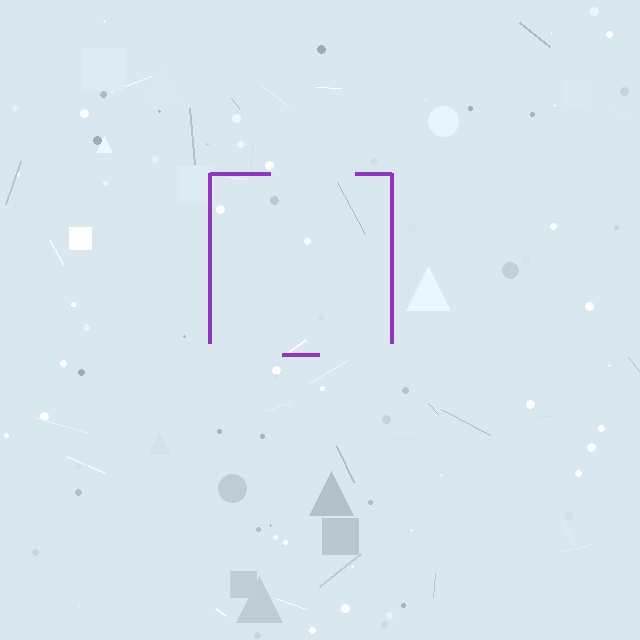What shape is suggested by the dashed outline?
The dashed outline suggests a square.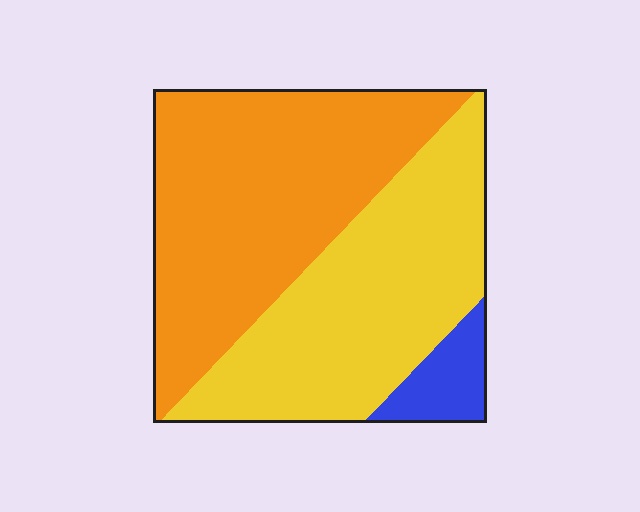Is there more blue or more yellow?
Yellow.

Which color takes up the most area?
Orange, at roughly 50%.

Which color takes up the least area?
Blue, at roughly 5%.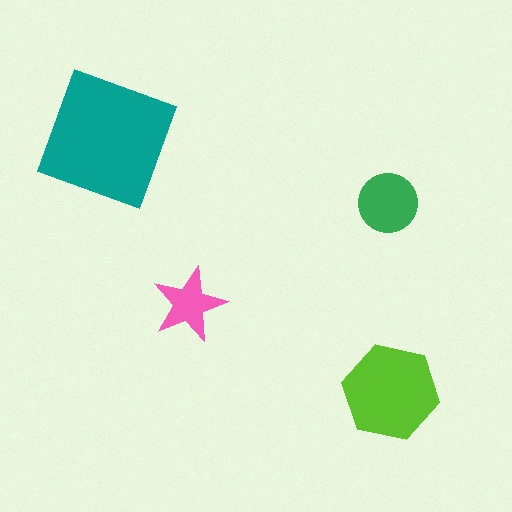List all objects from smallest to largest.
The pink star, the green circle, the lime hexagon, the teal square.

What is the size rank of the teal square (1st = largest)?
1st.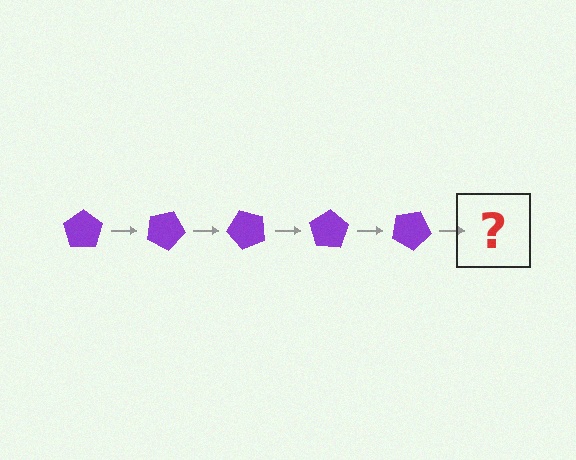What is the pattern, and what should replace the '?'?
The pattern is that the pentagon rotates 25 degrees each step. The '?' should be a purple pentagon rotated 125 degrees.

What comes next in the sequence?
The next element should be a purple pentagon rotated 125 degrees.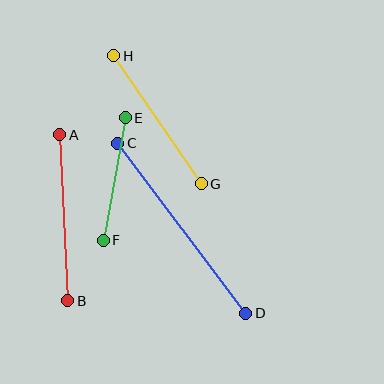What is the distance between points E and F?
The distance is approximately 125 pixels.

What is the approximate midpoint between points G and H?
The midpoint is at approximately (158, 120) pixels.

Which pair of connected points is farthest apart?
Points C and D are farthest apart.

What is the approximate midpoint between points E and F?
The midpoint is at approximately (114, 179) pixels.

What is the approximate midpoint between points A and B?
The midpoint is at approximately (64, 218) pixels.